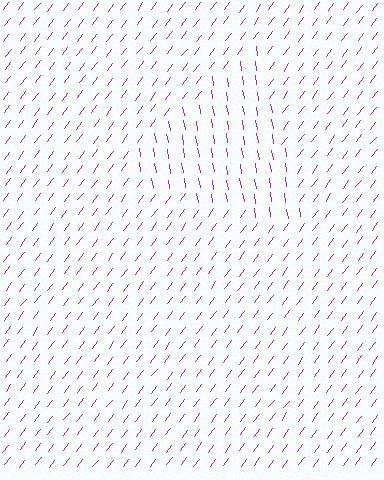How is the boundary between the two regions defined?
The boundary is defined purely by a change in line orientation (approximately 45 degrees difference). All lines are the same color and thickness.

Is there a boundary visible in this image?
Yes, there is a texture boundary formed by a change in line orientation.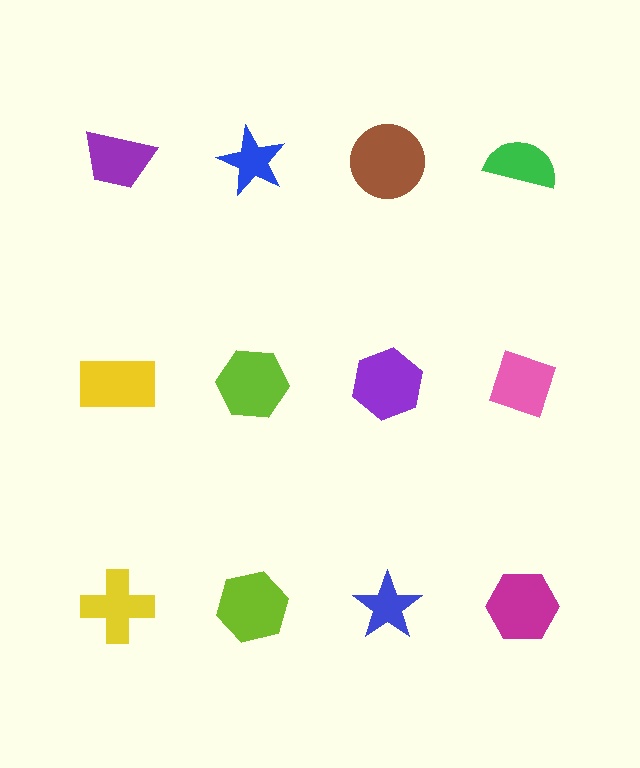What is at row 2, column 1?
A yellow rectangle.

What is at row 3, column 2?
A lime hexagon.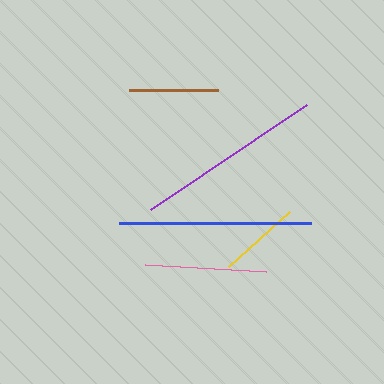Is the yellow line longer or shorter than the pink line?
The pink line is longer than the yellow line.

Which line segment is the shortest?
The yellow line is the shortest at approximately 83 pixels.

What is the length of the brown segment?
The brown segment is approximately 88 pixels long.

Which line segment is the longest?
The blue line is the longest at approximately 192 pixels.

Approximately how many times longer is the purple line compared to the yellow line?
The purple line is approximately 2.3 times the length of the yellow line.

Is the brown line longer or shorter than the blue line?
The blue line is longer than the brown line.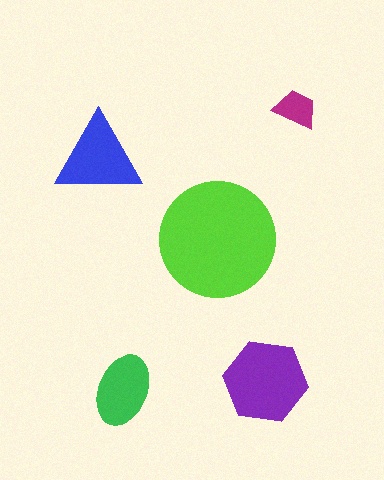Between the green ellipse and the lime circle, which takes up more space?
The lime circle.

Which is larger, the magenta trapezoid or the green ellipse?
The green ellipse.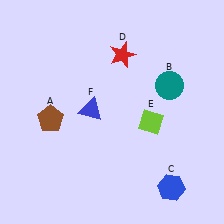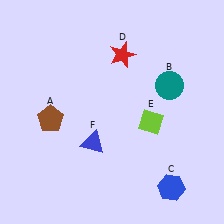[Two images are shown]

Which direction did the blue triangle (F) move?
The blue triangle (F) moved down.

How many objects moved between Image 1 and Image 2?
1 object moved between the two images.